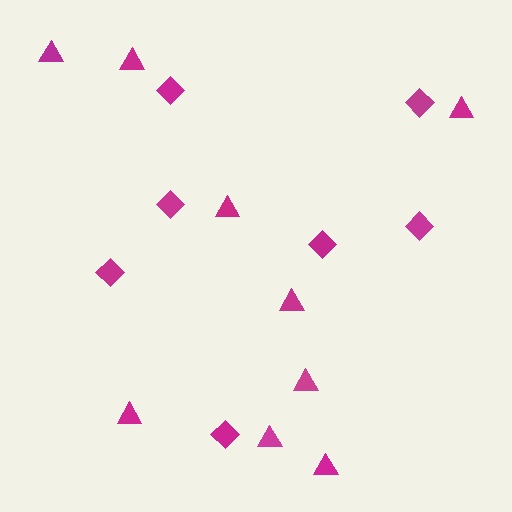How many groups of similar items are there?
There are 2 groups: one group of triangles (9) and one group of diamonds (7).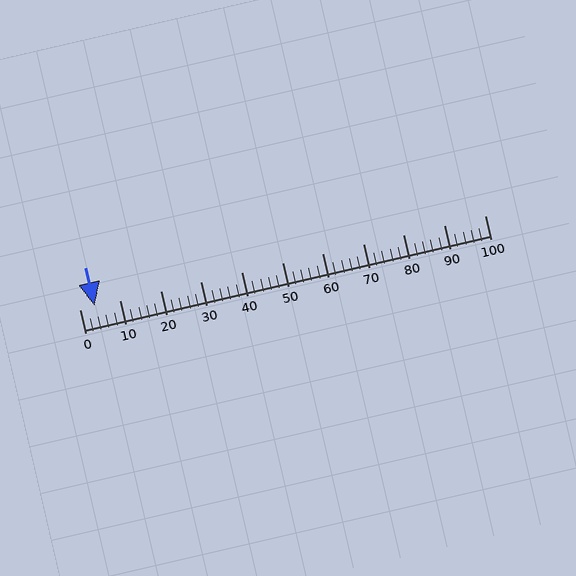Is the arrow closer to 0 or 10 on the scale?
The arrow is closer to 0.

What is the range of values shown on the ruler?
The ruler shows values from 0 to 100.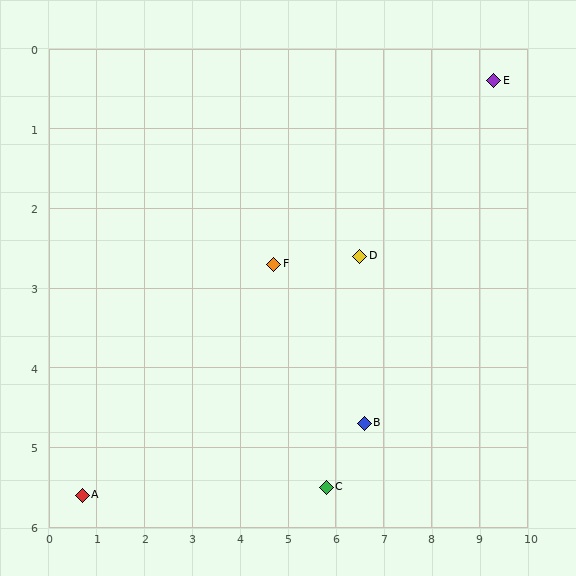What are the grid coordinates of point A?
Point A is at approximately (0.7, 5.6).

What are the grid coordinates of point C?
Point C is at approximately (5.8, 5.5).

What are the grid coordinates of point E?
Point E is at approximately (9.3, 0.4).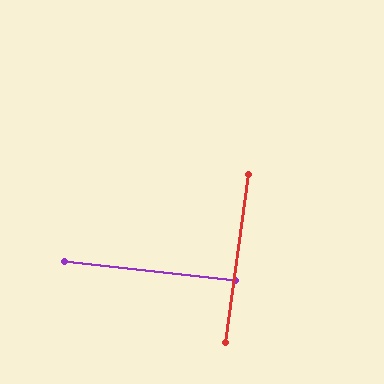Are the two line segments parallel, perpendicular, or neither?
Perpendicular — they meet at approximately 89°.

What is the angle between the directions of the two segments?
Approximately 89 degrees.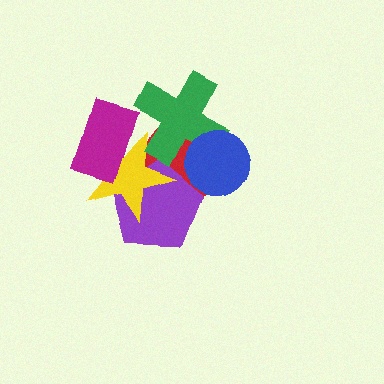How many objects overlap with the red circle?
4 objects overlap with the red circle.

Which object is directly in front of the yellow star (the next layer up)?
The green cross is directly in front of the yellow star.